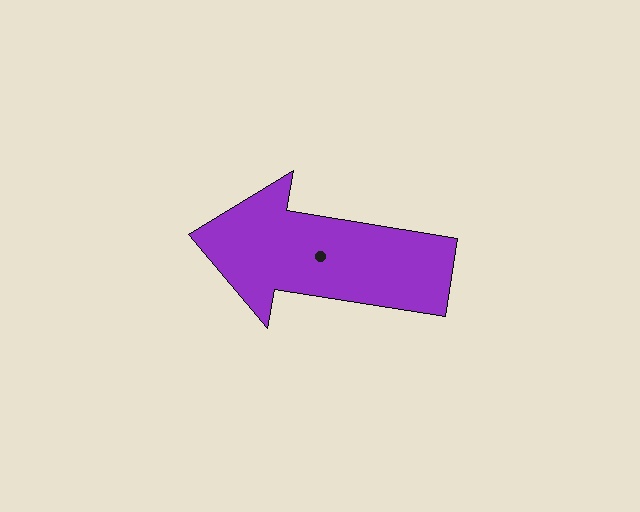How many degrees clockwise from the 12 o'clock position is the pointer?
Approximately 279 degrees.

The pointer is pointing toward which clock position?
Roughly 9 o'clock.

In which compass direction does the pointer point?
West.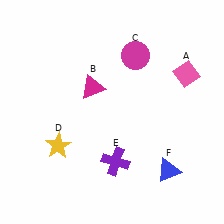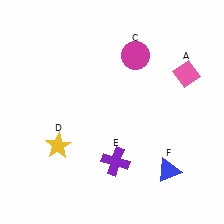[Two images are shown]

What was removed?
The magenta triangle (B) was removed in Image 2.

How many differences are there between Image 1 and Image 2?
There is 1 difference between the two images.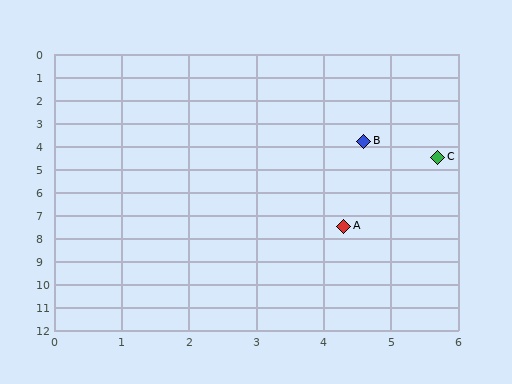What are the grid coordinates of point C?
Point C is at approximately (5.7, 4.5).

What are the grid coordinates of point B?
Point B is at approximately (4.6, 3.8).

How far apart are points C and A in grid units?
Points C and A are about 3.3 grid units apart.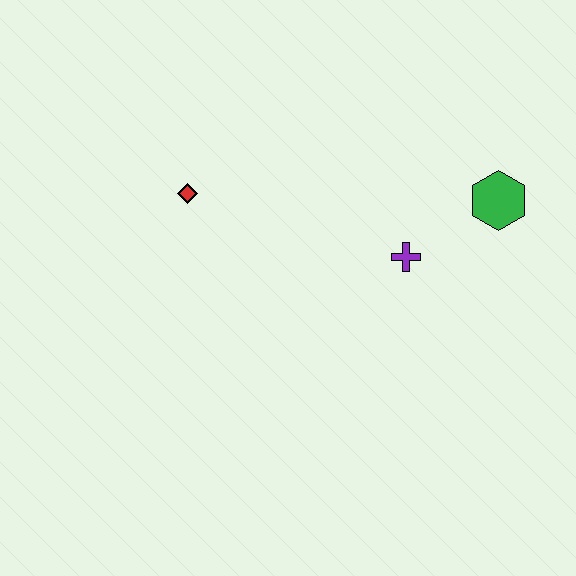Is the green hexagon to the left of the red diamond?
No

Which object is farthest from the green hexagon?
The red diamond is farthest from the green hexagon.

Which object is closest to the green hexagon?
The purple cross is closest to the green hexagon.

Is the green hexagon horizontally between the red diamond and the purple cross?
No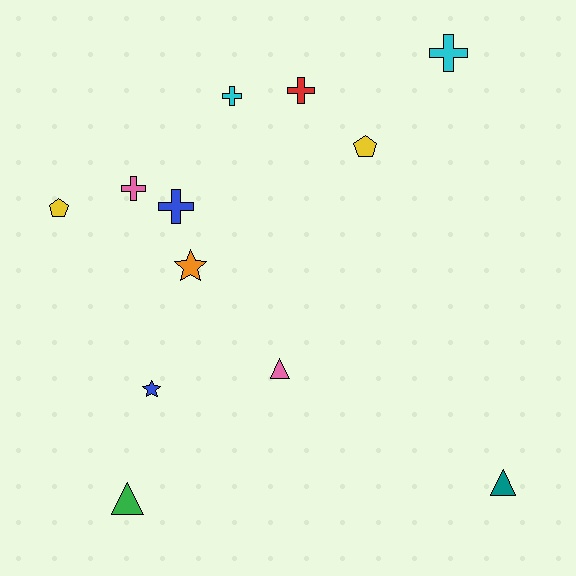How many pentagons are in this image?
There are 2 pentagons.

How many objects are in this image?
There are 12 objects.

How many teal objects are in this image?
There is 1 teal object.